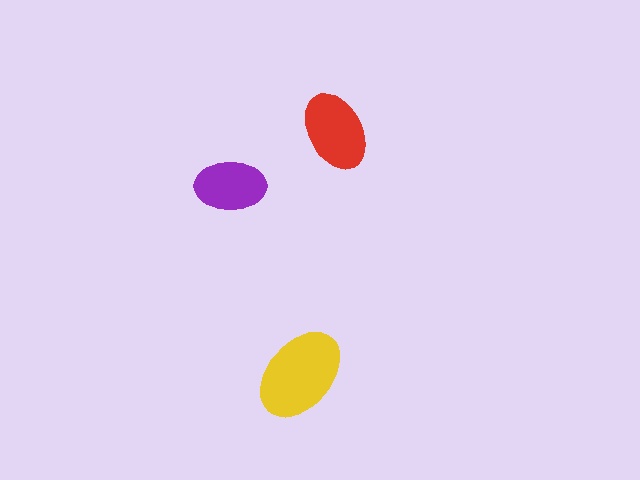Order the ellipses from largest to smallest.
the yellow one, the red one, the purple one.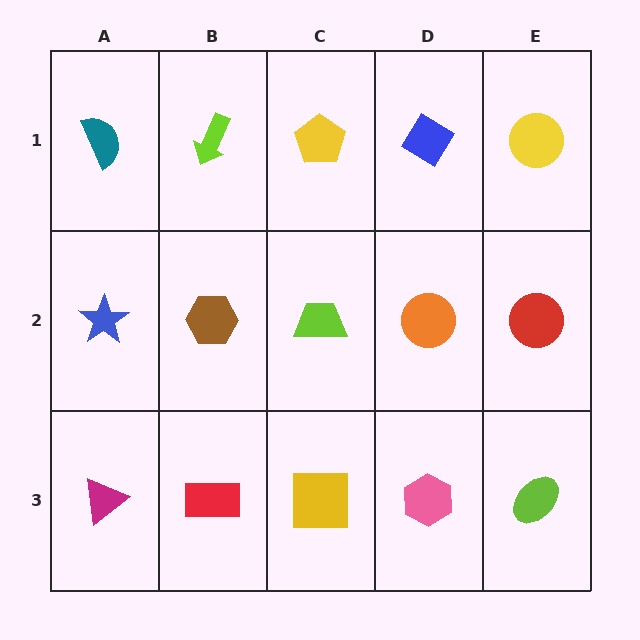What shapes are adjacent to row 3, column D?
An orange circle (row 2, column D), a yellow square (row 3, column C), a lime ellipse (row 3, column E).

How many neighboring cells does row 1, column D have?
3.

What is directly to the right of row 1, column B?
A yellow pentagon.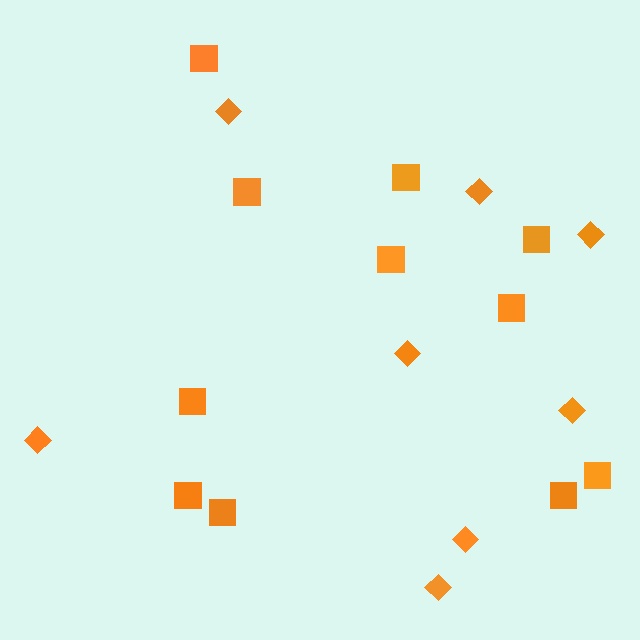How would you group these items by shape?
There are 2 groups: one group of diamonds (8) and one group of squares (11).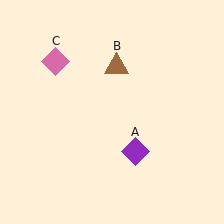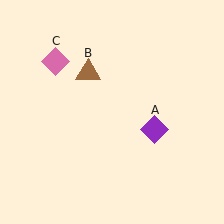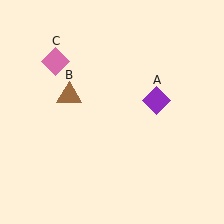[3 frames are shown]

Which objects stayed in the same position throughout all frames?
Pink diamond (object C) remained stationary.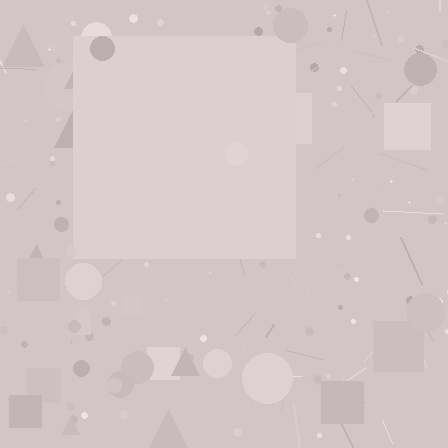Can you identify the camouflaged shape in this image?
The camouflaged shape is a square.